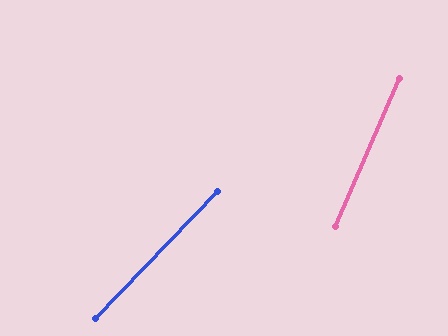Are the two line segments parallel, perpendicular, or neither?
Neither parallel nor perpendicular — they differ by about 20°.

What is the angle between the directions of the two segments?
Approximately 20 degrees.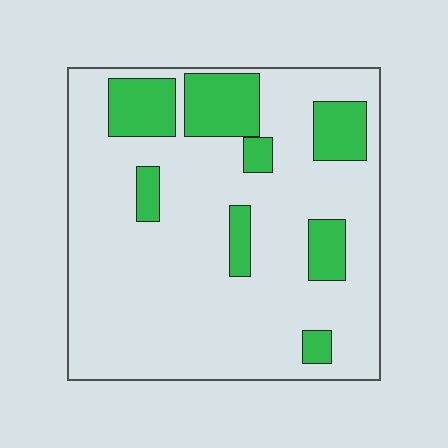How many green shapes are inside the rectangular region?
8.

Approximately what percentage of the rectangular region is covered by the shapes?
Approximately 20%.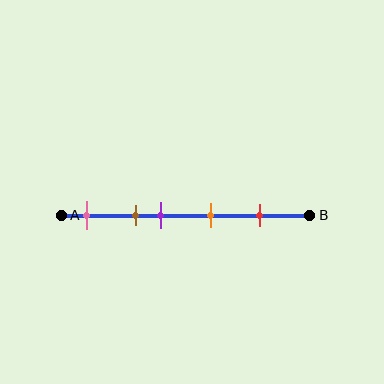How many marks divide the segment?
There are 5 marks dividing the segment.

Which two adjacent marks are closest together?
The brown and purple marks are the closest adjacent pair.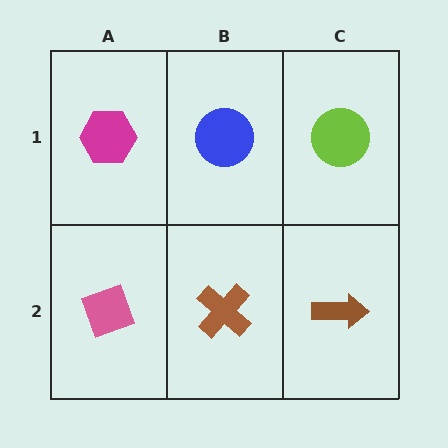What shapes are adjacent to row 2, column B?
A blue circle (row 1, column B), a pink diamond (row 2, column A), a brown arrow (row 2, column C).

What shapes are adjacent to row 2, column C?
A lime circle (row 1, column C), a brown cross (row 2, column B).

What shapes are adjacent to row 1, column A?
A pink diamond (row 2, column A), a blue circle (row 1, column B).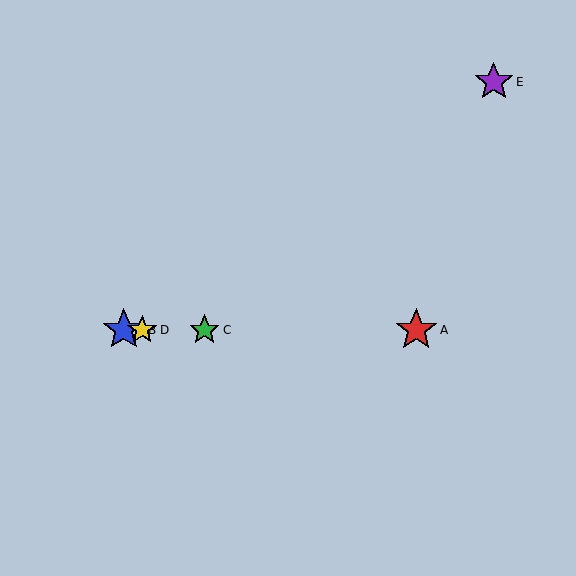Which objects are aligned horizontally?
Objects A, B, C, D are aligned horizontally.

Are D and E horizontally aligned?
No, D is at y≈330 and E is at y≈82.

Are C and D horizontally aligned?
Yes, both are at y≈330.